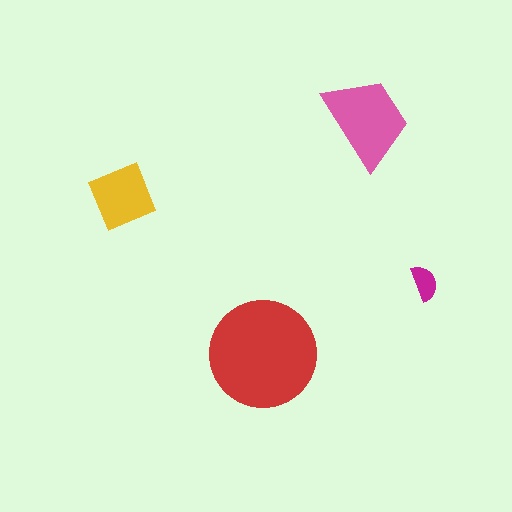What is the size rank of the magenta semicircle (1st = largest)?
4th.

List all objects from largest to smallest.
The red circle, the pink trapezoid, the yellow square, the magenta semicircle.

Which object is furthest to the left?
The yellow square is leftmost.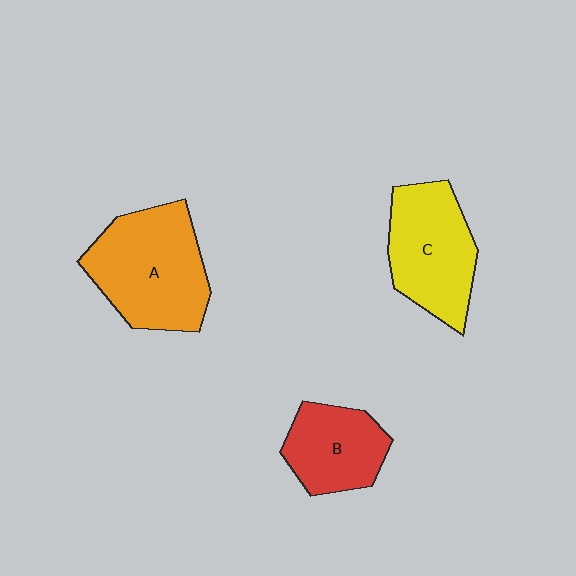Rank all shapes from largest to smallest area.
From largest to smallest: A (orange), C (yellow), B (red).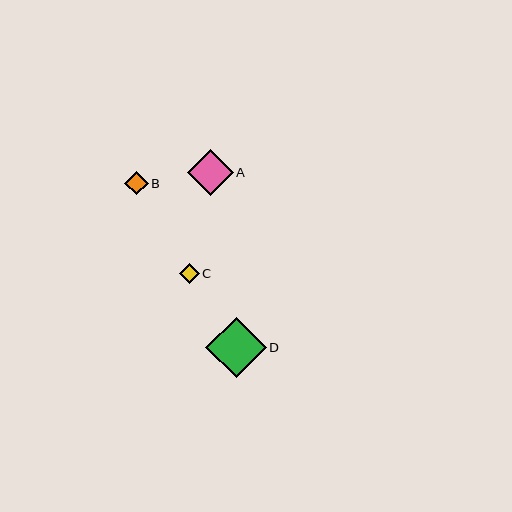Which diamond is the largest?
Diamond D is the largest with a size of approximately 60 pixels.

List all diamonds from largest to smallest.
From largest to smallest: D, A, B, C.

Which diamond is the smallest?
Diamond C is the smallest with a size of approximately 20 pixels.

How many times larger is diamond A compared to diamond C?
Diamond A is approximately 2.3 times the size of diamond C.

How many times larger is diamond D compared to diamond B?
Diamond D is approximately 2.6 times the size of diamond B.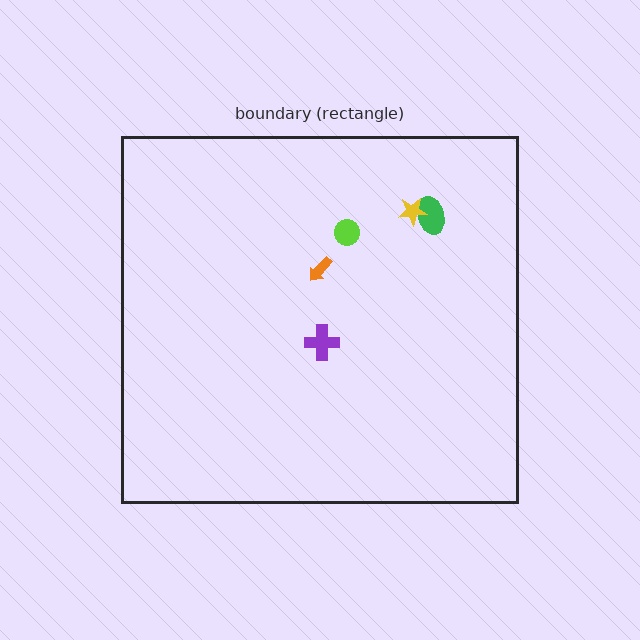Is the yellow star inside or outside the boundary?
Inside.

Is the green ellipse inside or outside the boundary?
Inside.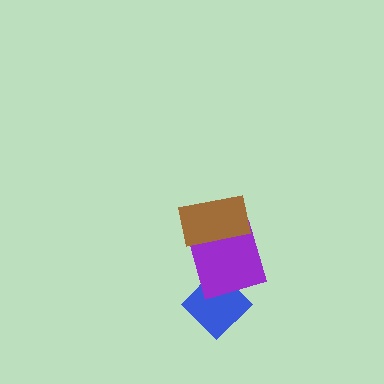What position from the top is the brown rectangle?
The brown rectangle is 1st from the top.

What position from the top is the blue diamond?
The blue diamond is 3rd from the top.